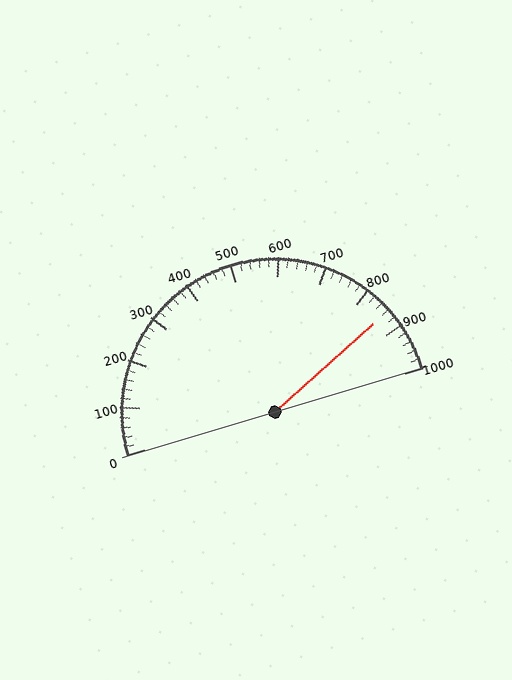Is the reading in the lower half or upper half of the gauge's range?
The reading is in the upper half of the range (0 to 1000).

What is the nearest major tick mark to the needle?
The nearest major tick mark is 900.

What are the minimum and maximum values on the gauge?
The gauge ranges from 0 to 1000.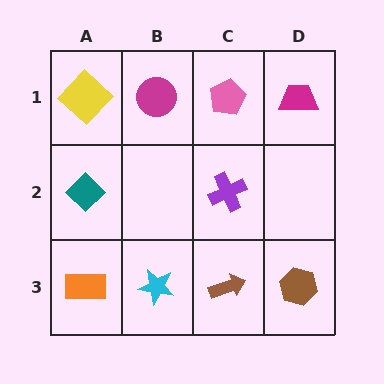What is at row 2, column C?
A purple cross.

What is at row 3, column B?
A cyan star.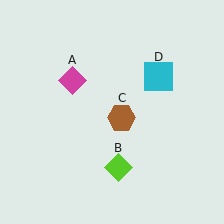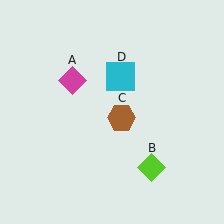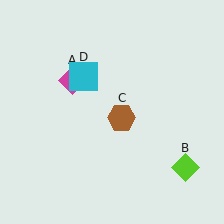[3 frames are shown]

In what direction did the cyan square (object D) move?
The cyan square (object D) moved left.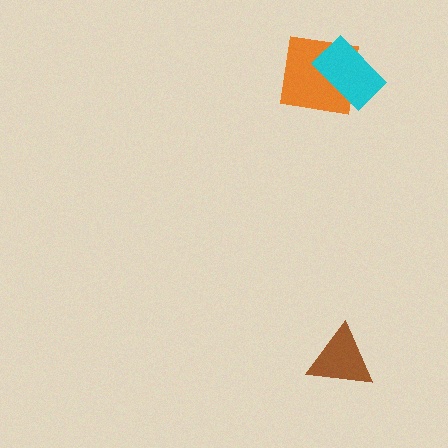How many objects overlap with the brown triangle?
0 objects overlap with the brown triangle.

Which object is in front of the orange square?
The cyan rectangle is in front of the orange square.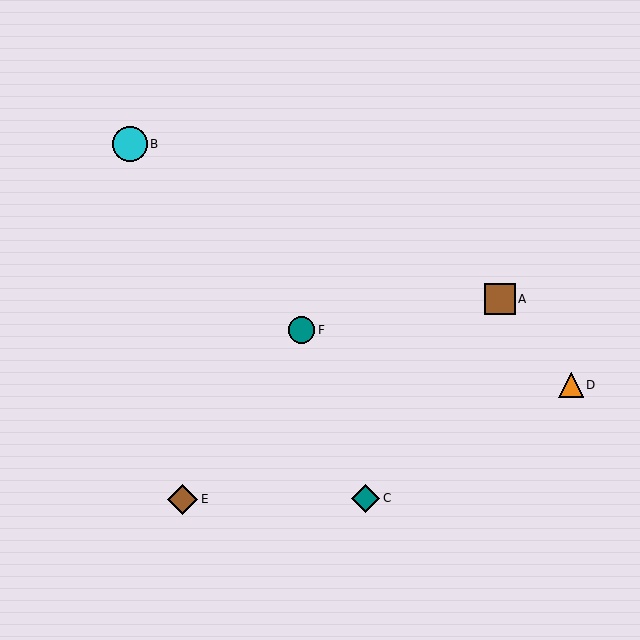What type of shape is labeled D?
Shape D is an orange triangle.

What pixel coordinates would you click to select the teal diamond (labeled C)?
Click at (366, 498) to select the teal diamond C.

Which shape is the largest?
The cyan circle (labeled B) is the largest.